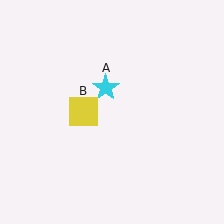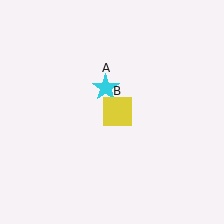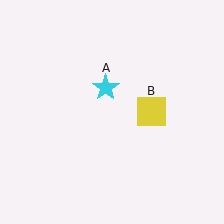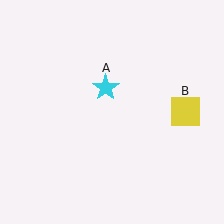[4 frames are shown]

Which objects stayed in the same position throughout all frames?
Cyan star (object A) remained stationary.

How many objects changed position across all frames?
1 object changed position: yellow square (object B).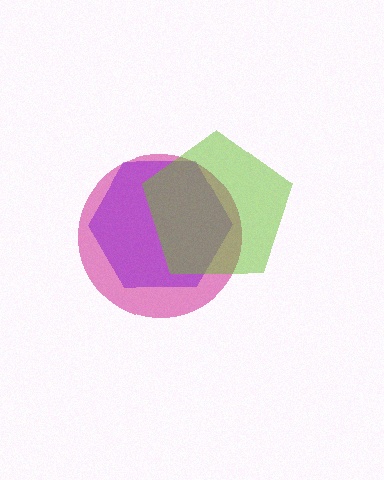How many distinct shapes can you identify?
There are 3 distinct shapes: a magenta circle, a purple hexagon, a lime pentagon.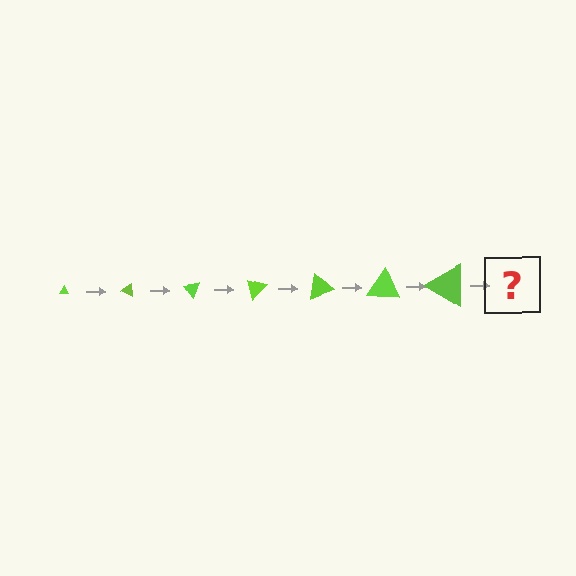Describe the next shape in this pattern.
It should be a triangle, larger than the previous one and rotated 175 degrees from the start.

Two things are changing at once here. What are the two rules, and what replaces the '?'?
The two rules are that the triangle grows larger each step and it rotates 25 degrees each step. The '?' should be a triangle, larger than the previous one and rotated 175 degrees from the start.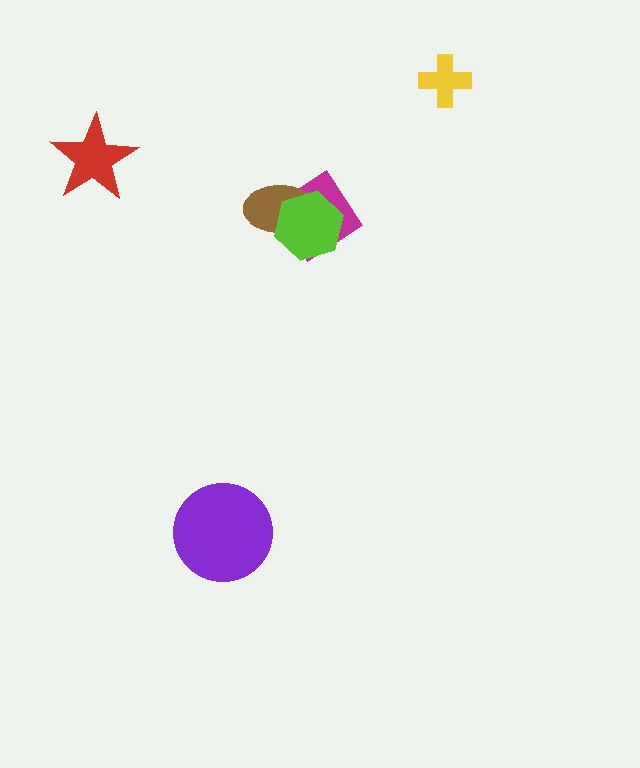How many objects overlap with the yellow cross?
0 objects overlap with the yellow cross.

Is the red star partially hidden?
No, no other shape covers it.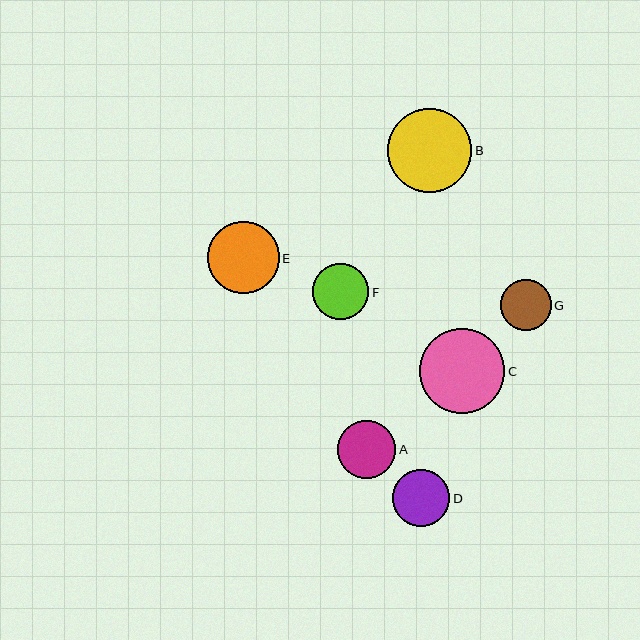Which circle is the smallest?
Circle G is the smallest with a size of approximately 50 pixels.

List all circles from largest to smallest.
From largest to smallest: C, B, E, A, D, F, G.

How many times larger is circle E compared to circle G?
Circle E is approximately 1.4 times the size of circle G.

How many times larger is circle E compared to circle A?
Circle E is approximately 1.2 times the size of circle A.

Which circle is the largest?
Circle C is the largest with a size of approximately 85 pixels.